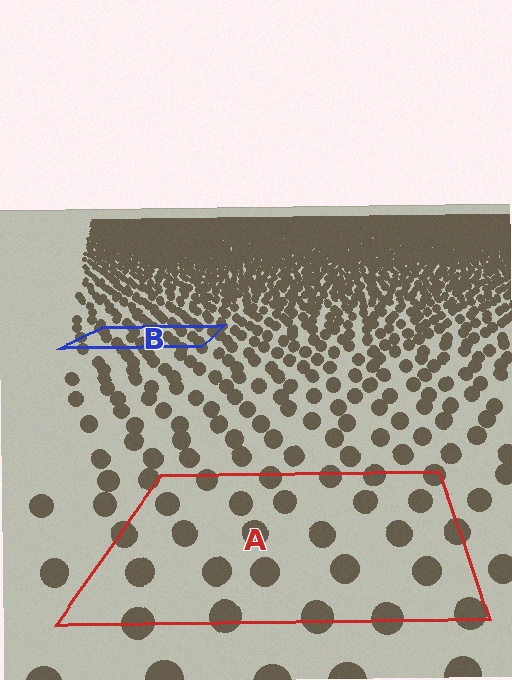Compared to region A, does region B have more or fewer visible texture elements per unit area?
Region B has more texture elements per unit area — they are packed more densely because it is farther away.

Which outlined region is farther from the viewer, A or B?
Region B is farther from the viewer — the texture elements inside it appear smaller and more densely packed.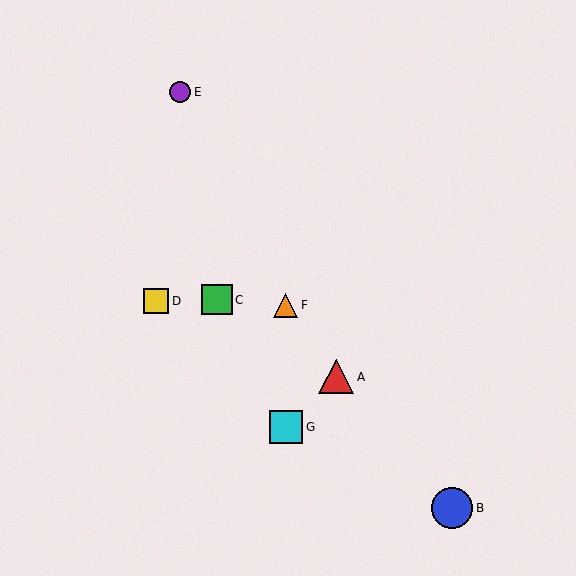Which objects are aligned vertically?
Objects F, G are aligned vertically.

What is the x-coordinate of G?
Object G is at x≈286.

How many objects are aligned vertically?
2 objects (F, G) are aligned vertically.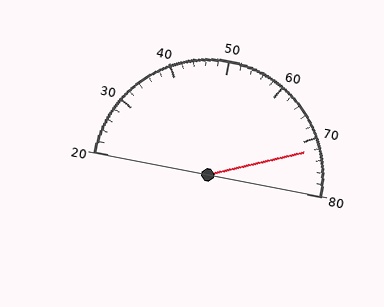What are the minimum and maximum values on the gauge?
The gauge ranges from 20 to 80.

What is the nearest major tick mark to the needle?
The nearest major tick mark is 70.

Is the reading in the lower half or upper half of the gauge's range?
The reading is in the upper half of the range (20 to 80).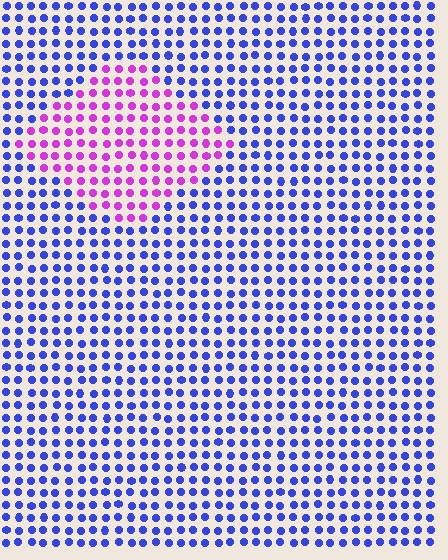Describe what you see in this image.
The image is filled with small blue elements in a uniform arrangement. A diamond-shaped region is visible where the elements are tinted to a slightly different hue, forming a subtle color boundary.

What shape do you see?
I see a diamond.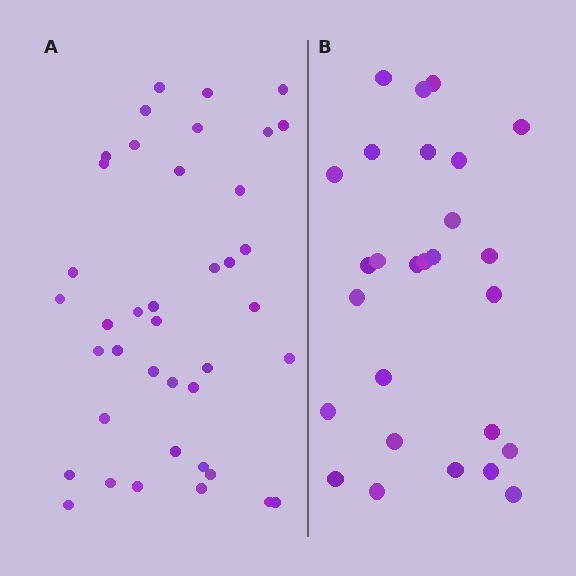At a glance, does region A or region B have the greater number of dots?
Region A (the left region) has more dots.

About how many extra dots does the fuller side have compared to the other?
Region A has approximately 15 more dots than region B.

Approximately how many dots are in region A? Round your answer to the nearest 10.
About 40 dots.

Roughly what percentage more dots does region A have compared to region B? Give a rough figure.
About 50% more.